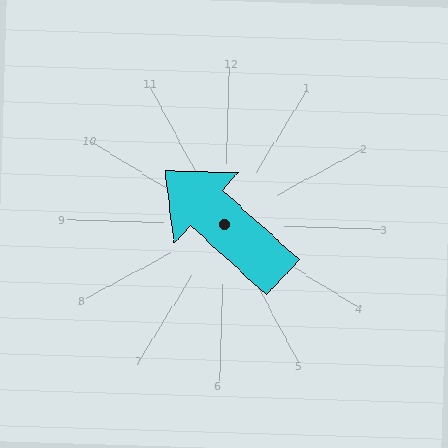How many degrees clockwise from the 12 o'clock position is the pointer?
Approximately 311 degrees.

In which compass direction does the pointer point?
Northwest.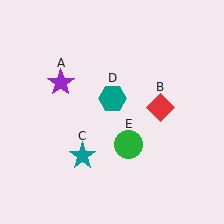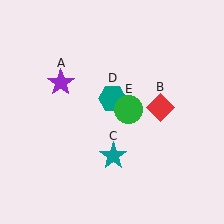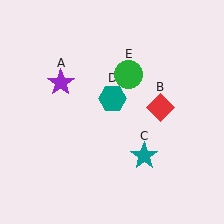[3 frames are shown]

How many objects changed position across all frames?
2 objects changed position: teal star (object C), green circle (object E).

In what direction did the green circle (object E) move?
The green circle (object E) moved up.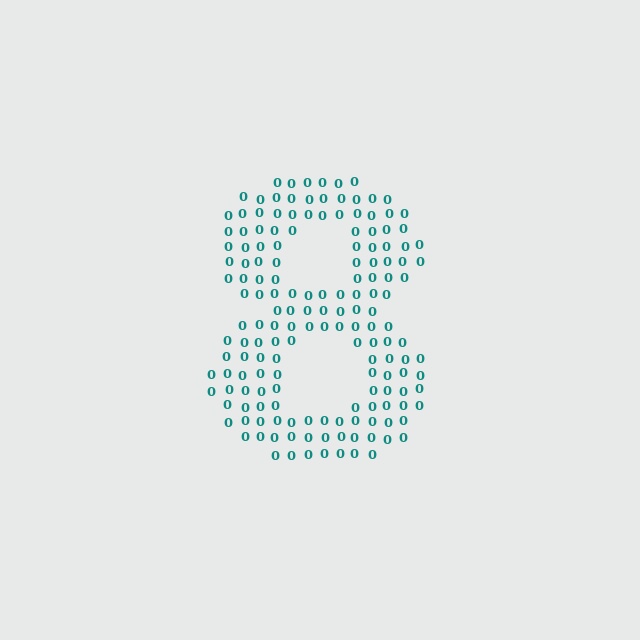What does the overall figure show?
The overall figure shows the digit 8.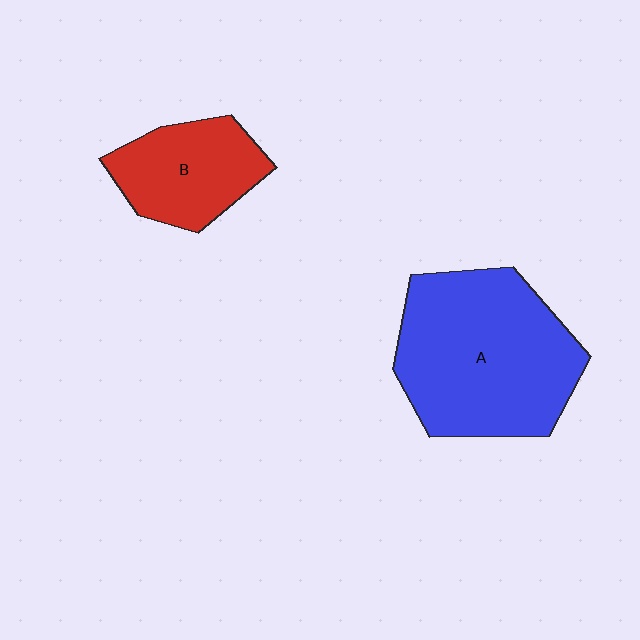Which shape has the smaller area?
Shape B (red).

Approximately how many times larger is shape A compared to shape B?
Approximately 2.0 times.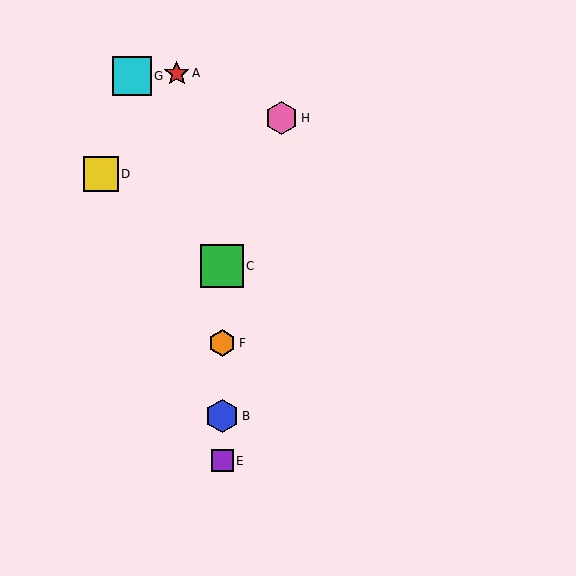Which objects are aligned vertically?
Objects B, C, E, F are aligned vertically.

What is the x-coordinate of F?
Object F is at x≈222.